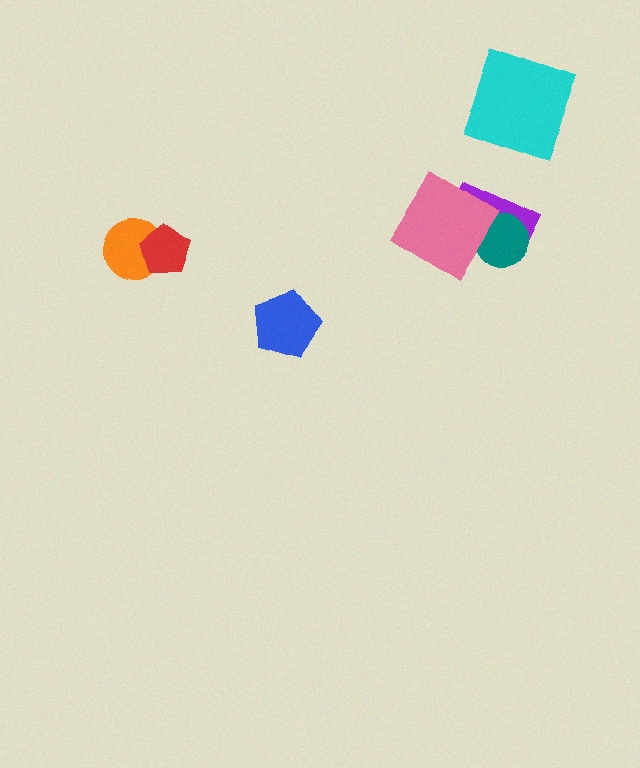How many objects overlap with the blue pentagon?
0 objects overlap with the blue pentagon.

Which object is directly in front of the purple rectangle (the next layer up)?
The teal circle is directly in front of the purple rectangle.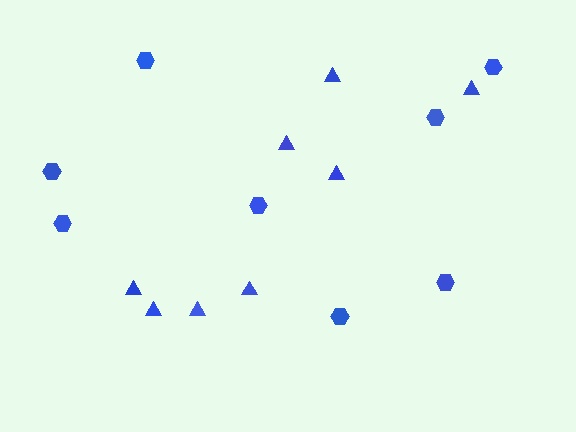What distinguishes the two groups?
There are 2 groups: one group of hexagons (8) and one group of triangles (8).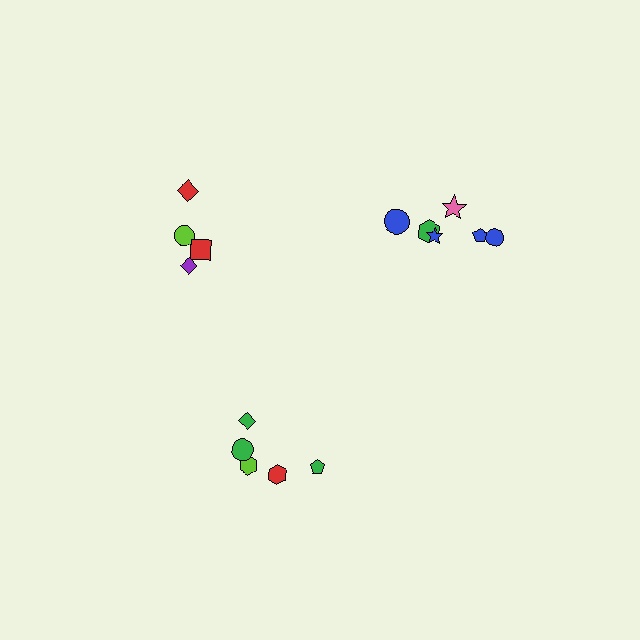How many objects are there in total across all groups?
There are 15 objects.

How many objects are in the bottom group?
There are 5 objects.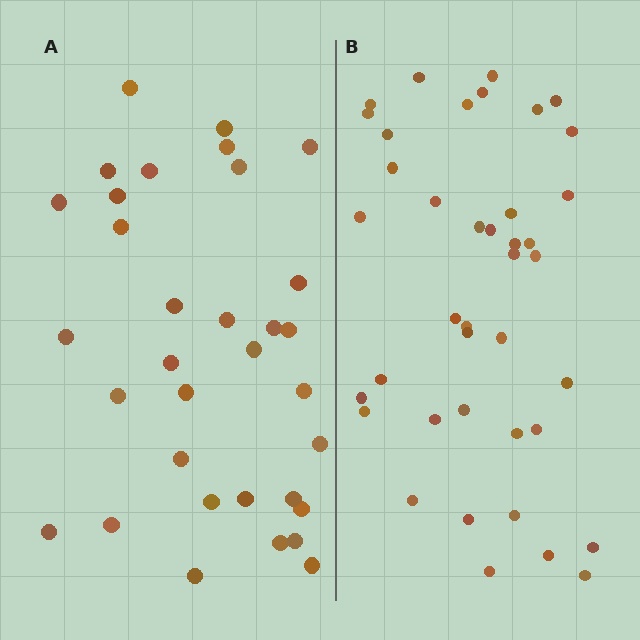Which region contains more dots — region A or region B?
Region B (the right region) has more dots.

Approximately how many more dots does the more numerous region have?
Region B has roughly 8 or so more dots than region A.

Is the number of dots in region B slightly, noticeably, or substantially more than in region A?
Region B has only slightly more — the two regions are fairly close. The ratio is roughly 1.2 to 1.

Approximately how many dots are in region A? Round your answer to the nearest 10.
About 30 dots. (The exact count is 33, which rounds to 30.)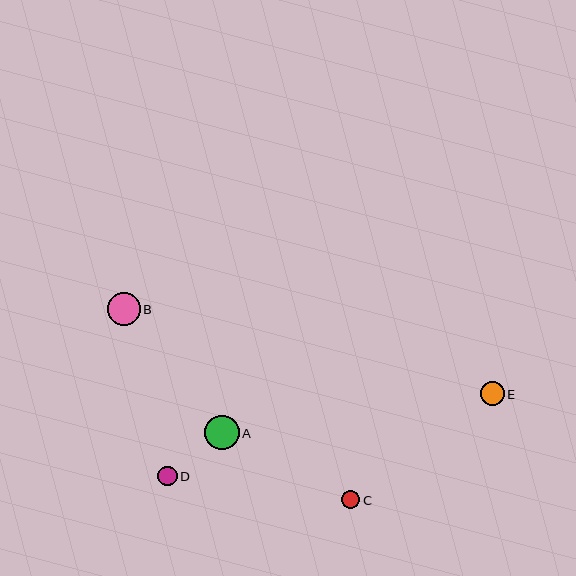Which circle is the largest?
Circle A is the largest with a size of approximately 34 pixels.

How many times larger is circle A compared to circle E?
Circle A is approximately 1.4 times the size of circle E.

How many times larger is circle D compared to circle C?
Circle D is approximately 1.1 times the size of circle C.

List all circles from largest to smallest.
From largest to smallest: A, B, E, D, C.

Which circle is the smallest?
Circle C is the smallest with a size of approximately 18 pixels.